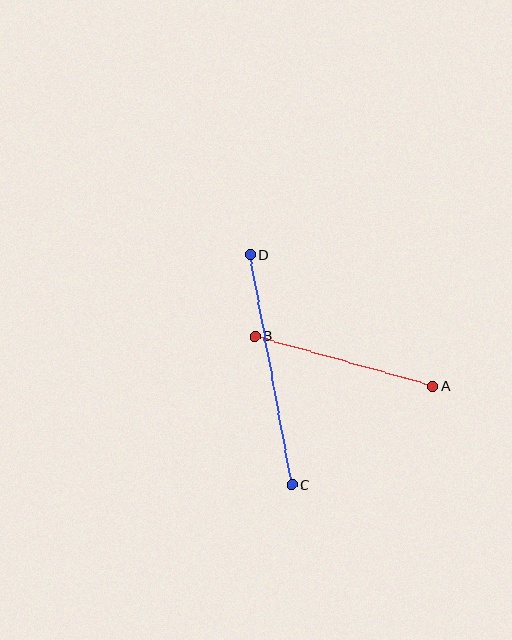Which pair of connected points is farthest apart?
Points C and D are farthest apart.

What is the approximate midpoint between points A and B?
The midpoint is at approximately (344, 361) pixels.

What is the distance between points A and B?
The distance is approximately 185 pixels.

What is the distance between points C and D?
The distance is approximately 234 pixels.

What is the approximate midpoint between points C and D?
The midpoint is at approximately (271, 370) pixels.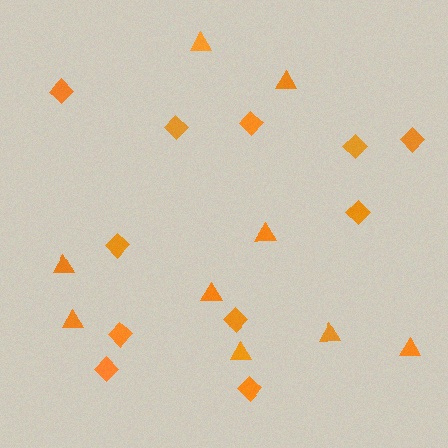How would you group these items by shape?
There are 2 groups: one group of triangles (9) and one group of diamonds (11).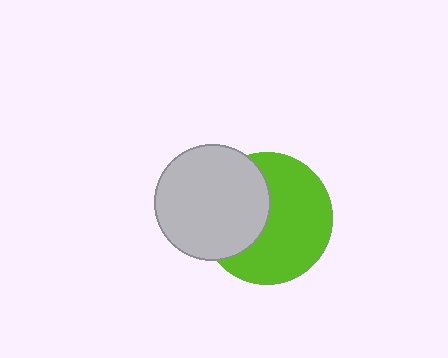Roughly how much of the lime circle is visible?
About half of it is visible (roughly 61%).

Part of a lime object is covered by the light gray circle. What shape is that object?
It is a circle.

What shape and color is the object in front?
The object in front is a light gray circle.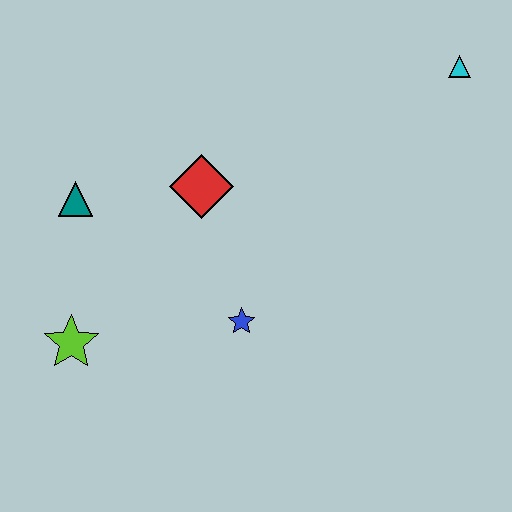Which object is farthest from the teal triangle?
The cyan triangle is farthest from the teal triangle.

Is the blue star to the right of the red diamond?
Yes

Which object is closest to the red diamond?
The teal triangle is closest to the red diamond.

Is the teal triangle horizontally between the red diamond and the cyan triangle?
No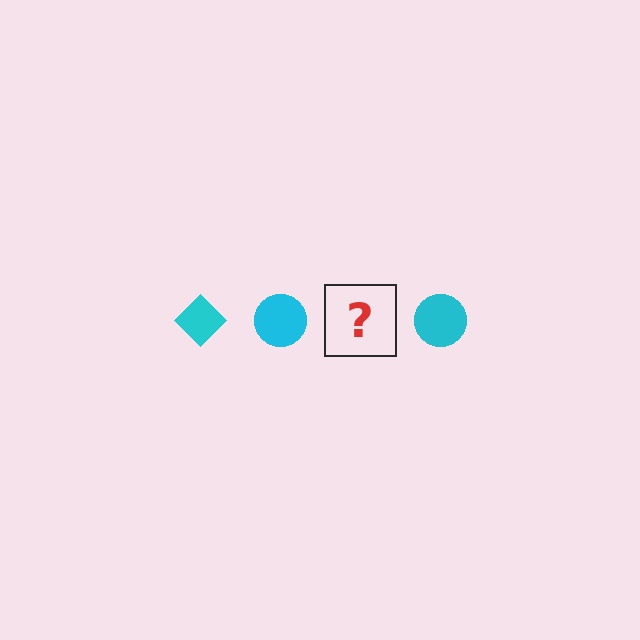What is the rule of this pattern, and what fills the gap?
The rule is that the pattern cycles through diamond, circle shapes in cyan. The gap should be filled with a cyan diamond.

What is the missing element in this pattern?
The missing element is a cyan diamond.